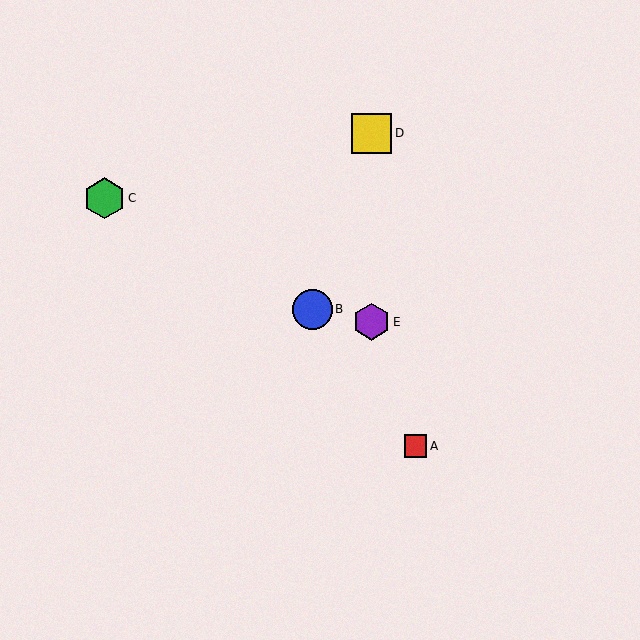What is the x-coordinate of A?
Object A is at x≈416.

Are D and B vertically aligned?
No, D is at x≈371 and B is at x≈312.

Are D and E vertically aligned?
Yes, both are at x≈371.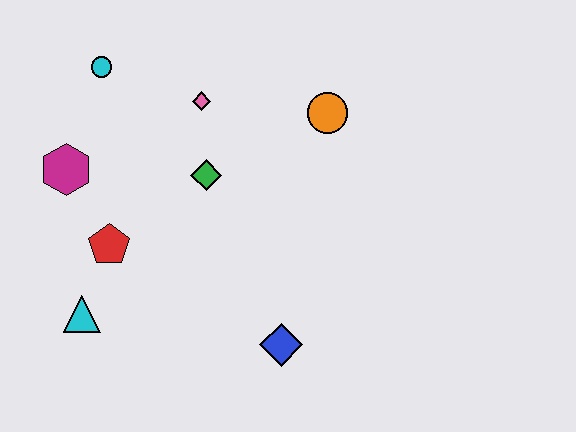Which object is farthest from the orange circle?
The cyan triangle is farthest from the orange circle.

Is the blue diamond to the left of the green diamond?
No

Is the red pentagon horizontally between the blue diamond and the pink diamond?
No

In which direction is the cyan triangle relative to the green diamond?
The cyan triangle is below the green diamond.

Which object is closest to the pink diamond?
The green diamond is closest to the pink diamond.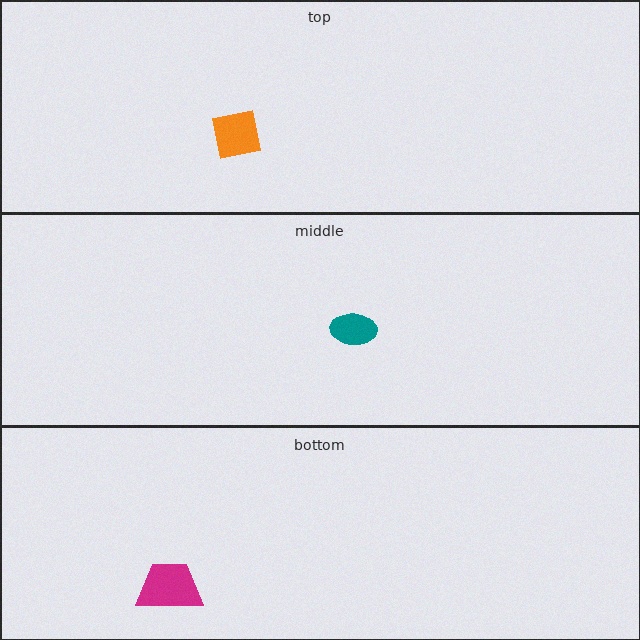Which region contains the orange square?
The top region.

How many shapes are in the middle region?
1.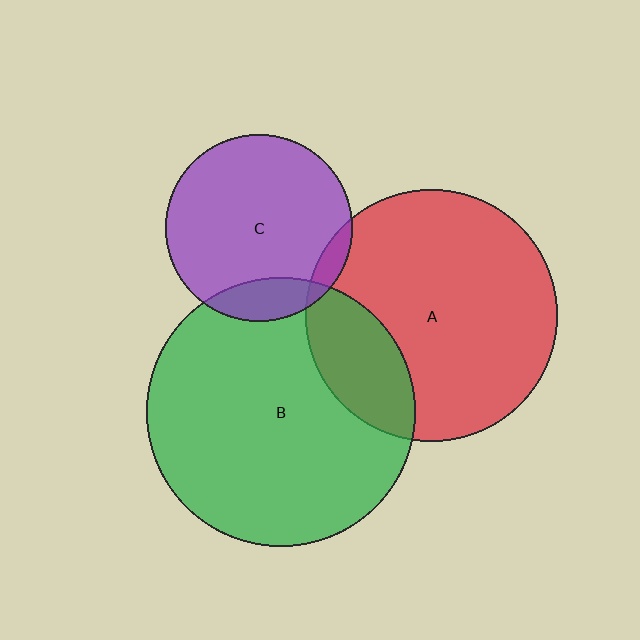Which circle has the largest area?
Circle B (green).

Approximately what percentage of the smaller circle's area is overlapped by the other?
Approximately 5%.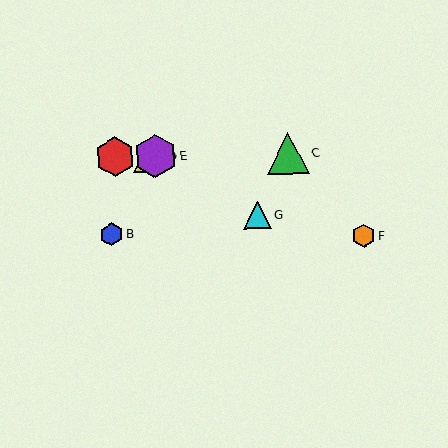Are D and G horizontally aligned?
No, D is at y≈156 and G is at y≈215.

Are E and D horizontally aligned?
Yes, both are at y≈156.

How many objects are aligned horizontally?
4 objects (A, C, D, E) are aligned horizontally.